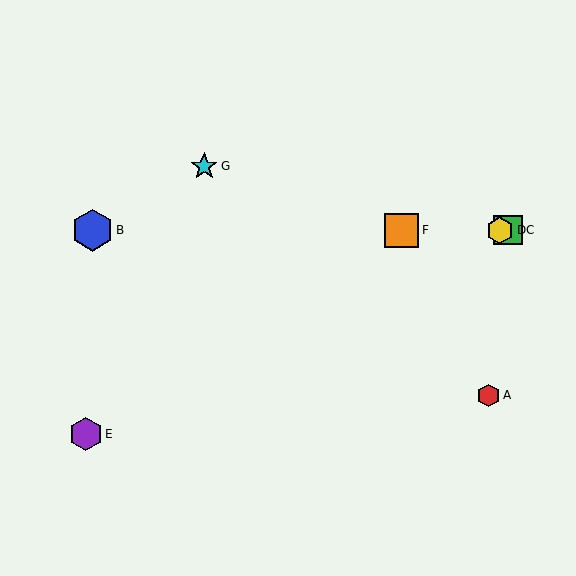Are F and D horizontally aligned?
Yes, both are at y≈230.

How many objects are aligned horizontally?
4 objects (B, C, D, F) are aligned horizontally.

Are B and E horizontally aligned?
No, B is at y≈230 and E is at y≈434.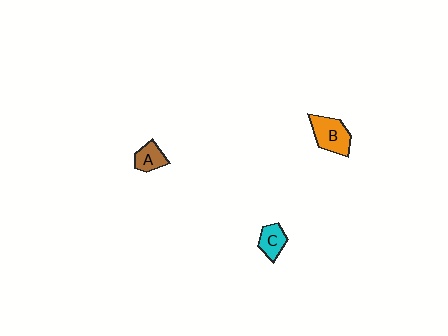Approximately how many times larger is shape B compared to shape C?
Approximately 1.6 times.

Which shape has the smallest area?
Shape A (brown).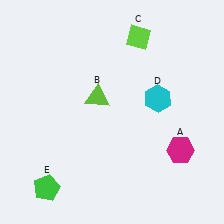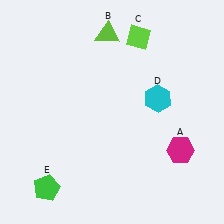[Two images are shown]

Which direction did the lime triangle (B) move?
The lime triangle (B) moved up.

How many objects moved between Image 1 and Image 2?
1 object moved between the two images.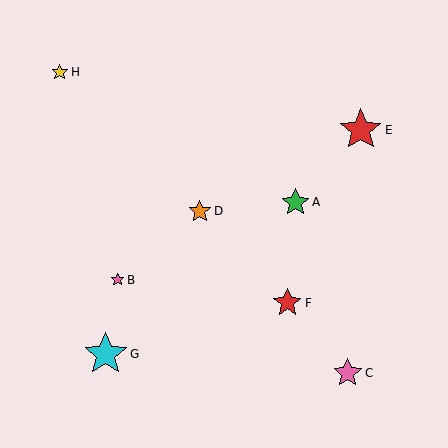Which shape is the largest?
The cyan star (labeled G) is the largest.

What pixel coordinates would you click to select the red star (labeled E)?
Click at (361, 130) to select the red star E.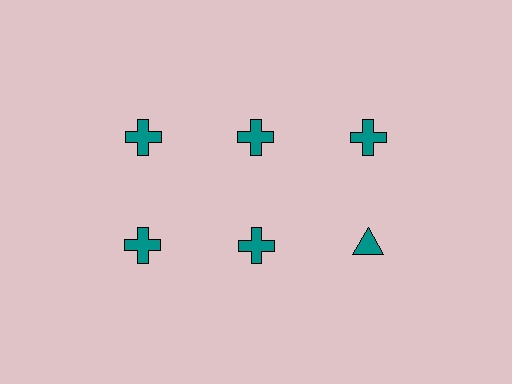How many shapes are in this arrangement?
There are 6 shapes arranged in a grid pattern.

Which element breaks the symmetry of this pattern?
The teal triangle in the second row, center column breaks the symmetry. All other shapes are teal crosses.